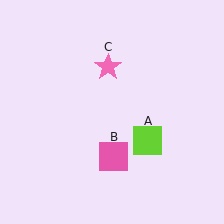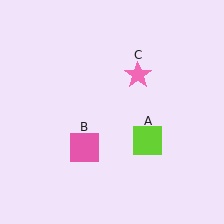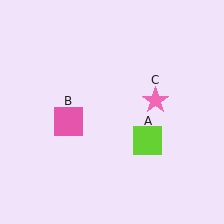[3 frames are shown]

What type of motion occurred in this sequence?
The pink square (object B), pink star (object C) rotated clockwise around the center of the scene.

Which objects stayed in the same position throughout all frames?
Lime square (object A) remained stationary.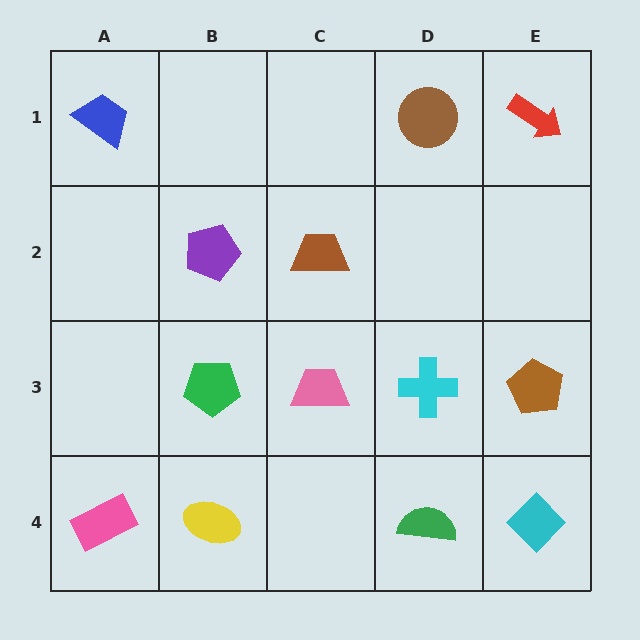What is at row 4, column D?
A green semicircle.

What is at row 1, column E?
A red arrow.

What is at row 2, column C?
A brown trapezoid.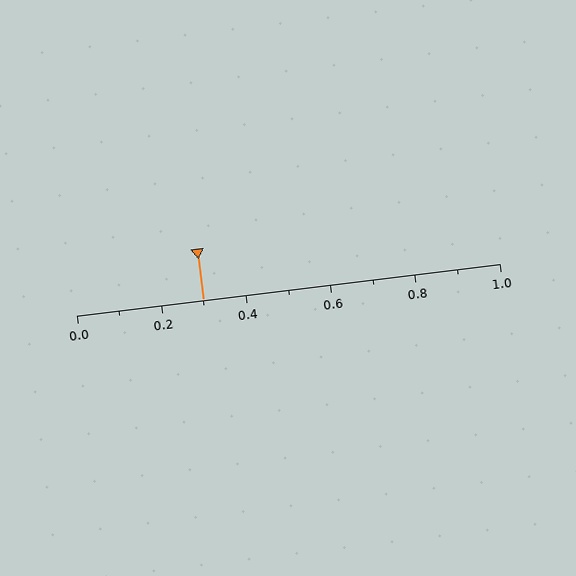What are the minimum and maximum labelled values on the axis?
The axis runs from 0.0 to 1.0.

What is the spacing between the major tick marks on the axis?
The major ticks are spaced 0.2 apart.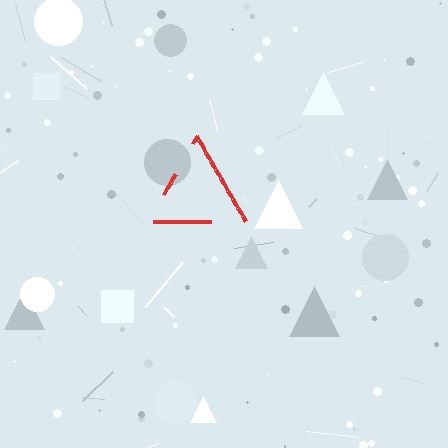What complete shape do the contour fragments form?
The contour fragments form a triangle.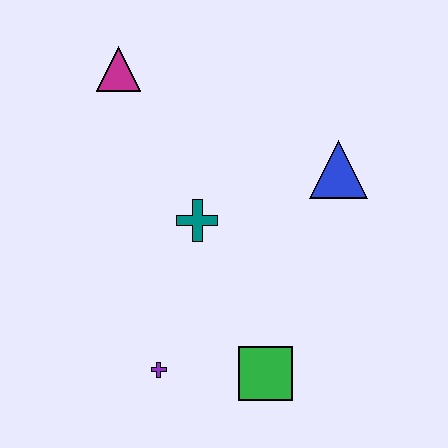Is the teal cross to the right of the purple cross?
Yes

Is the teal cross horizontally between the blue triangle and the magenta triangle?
Yes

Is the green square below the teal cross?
Yes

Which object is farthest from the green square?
The magenta triangle is farthest from the green square.